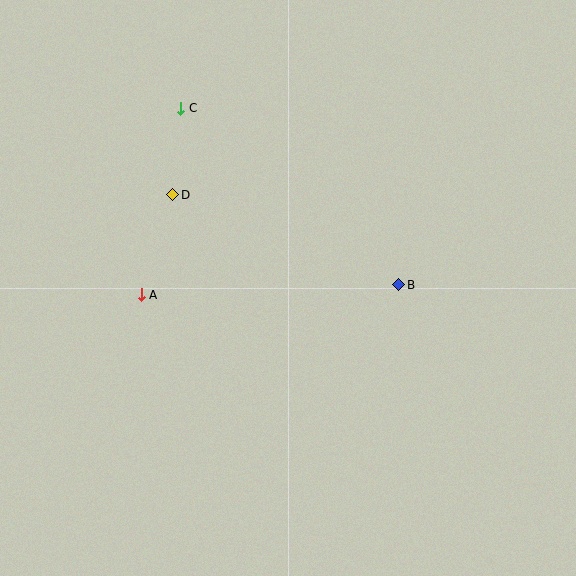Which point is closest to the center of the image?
Point B at (399, 285) is closest to the center.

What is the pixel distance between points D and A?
The distance between D and A is 105 pixels.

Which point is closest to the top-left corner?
Point C is closest to the top-left corner.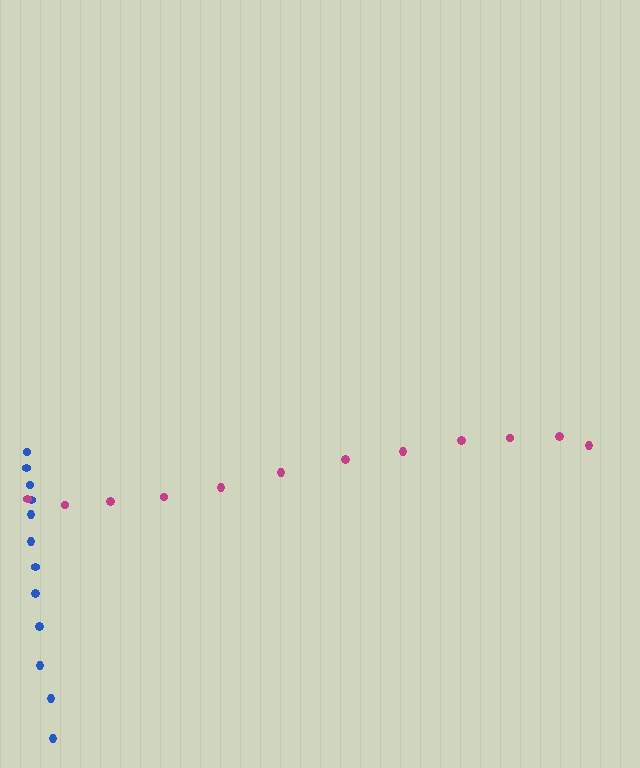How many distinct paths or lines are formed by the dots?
There are 2 distinct paths.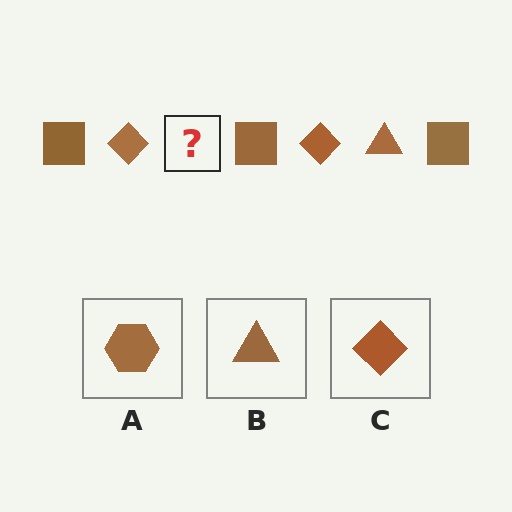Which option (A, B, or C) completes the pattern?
B.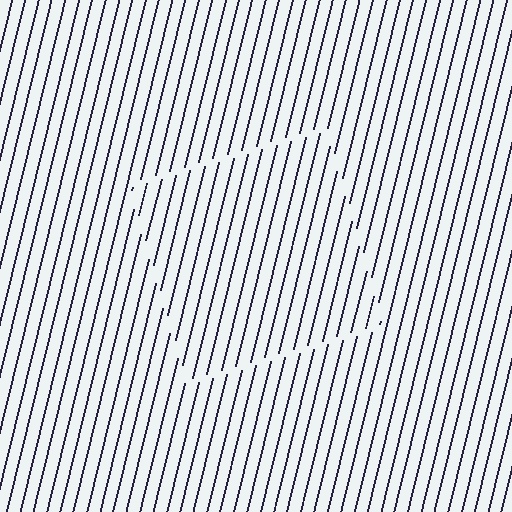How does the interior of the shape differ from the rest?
The interior of the shape contains the same grating, shifted by half a period — the contour is defined by the phase discontinuity where line-ends from the inner and outer gratings abut.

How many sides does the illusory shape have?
4 sides — the line-ends trace a square.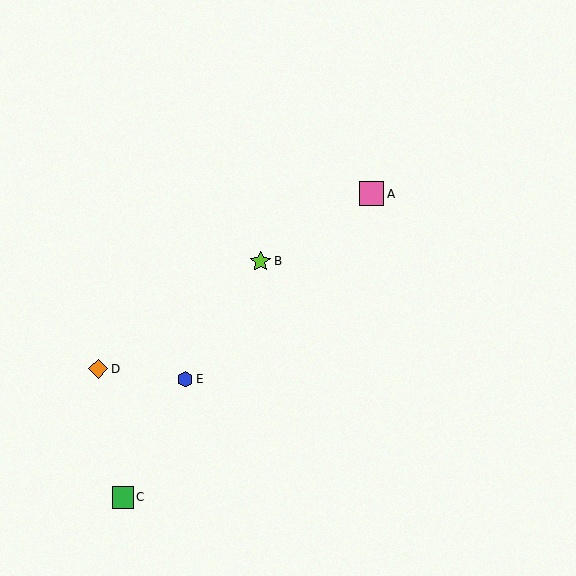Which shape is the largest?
The pink square (labeled A) is the largest.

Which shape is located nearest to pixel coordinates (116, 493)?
The green square (labeled C) at (123, 497) is nearest to that location.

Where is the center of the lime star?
The center of the lime star is at (260, 261).